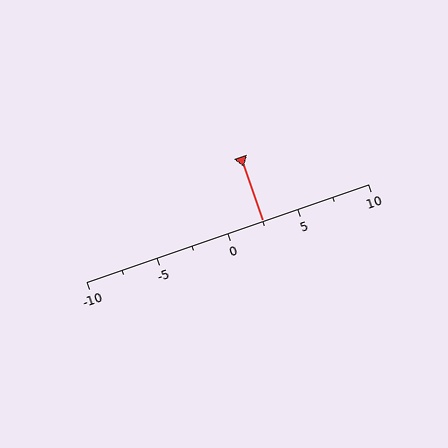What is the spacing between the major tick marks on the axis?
The major ticks are spaced 5 apart.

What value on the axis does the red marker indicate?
The marker indicates approximately 2.5.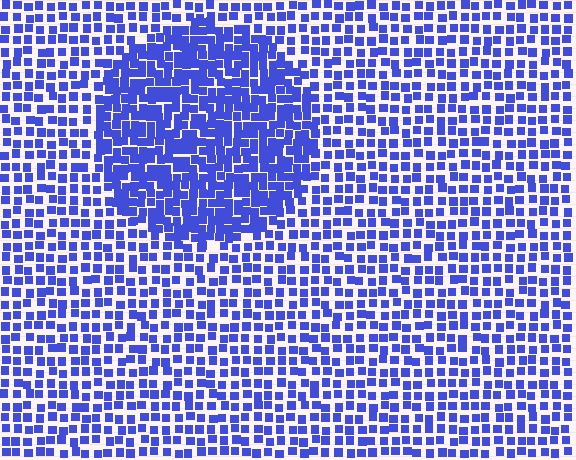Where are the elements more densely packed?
The elements are more densely packed inside the circle boundary.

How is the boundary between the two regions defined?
The boundary is defined by a change in element density (approximately 1.8x ratio). All elements are the same color, size, and shape.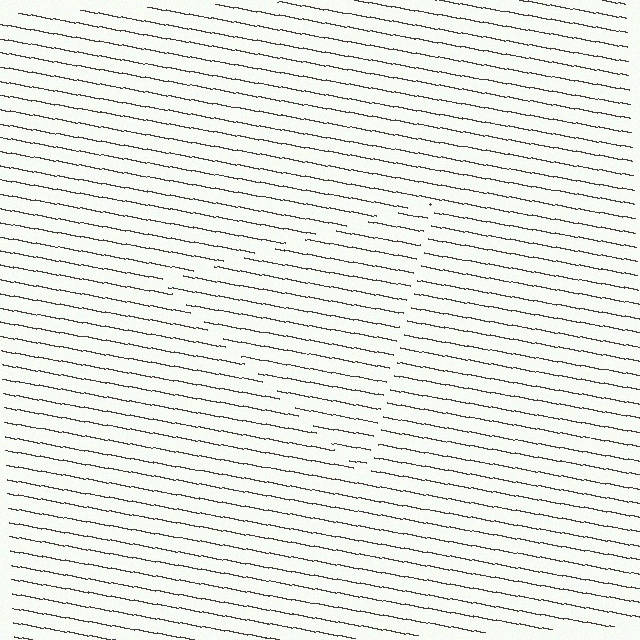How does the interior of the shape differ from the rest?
The interior of the shape contains the same grating, shifted by half a period — the contour is defined by the phase discontinuity where line-ends from the inner and outer gratings abut.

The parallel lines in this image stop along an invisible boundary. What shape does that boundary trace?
An illusory triangle. The interior of the shape contains the same grating, shifted by half a period — the contour is defined by the phase discontinuity where line-ends from the inner and outer gratings abut.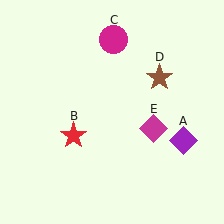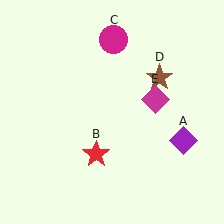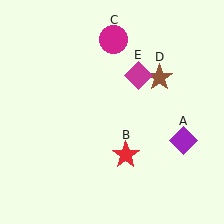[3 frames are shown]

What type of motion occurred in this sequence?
The red star (object B), magenta diamond (object E) rotated counterclockwise around the center of the scene.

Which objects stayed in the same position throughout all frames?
Purple diamond (object A) and magenta circle (object C) and brown star (object D) remained stationary.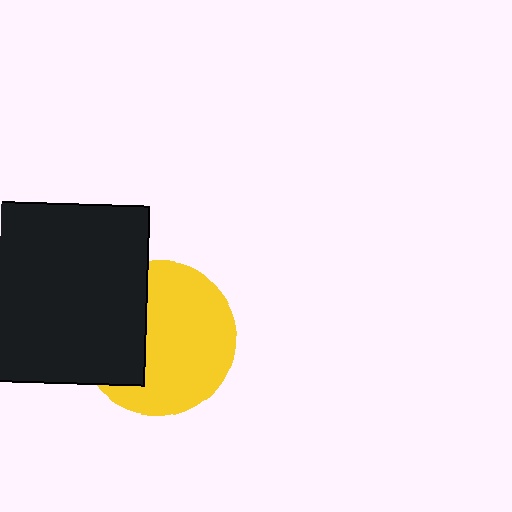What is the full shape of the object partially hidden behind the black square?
The partially hidden object is a yellow circle.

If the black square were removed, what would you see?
You would see the complete yellow circle.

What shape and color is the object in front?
The object in front is a black square.